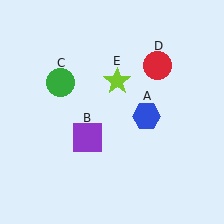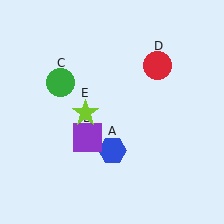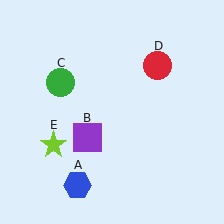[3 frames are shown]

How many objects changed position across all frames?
2 objects changed position: blue hexagon (object A), lime star (object E).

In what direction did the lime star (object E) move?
The lime star (object E) moved down and to the left.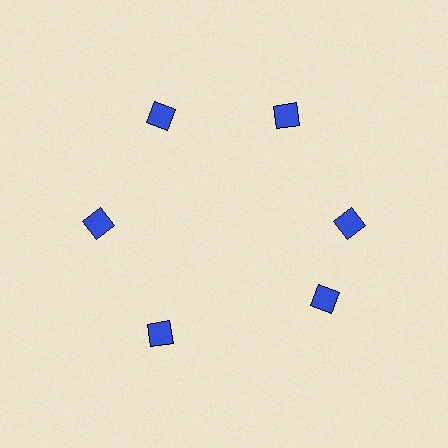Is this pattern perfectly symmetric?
No. The 6 blue diamonds are arranged in a ring, but one element near the 5 o'clock position is rotated out of alignment along the ring, breaking the 6-fold rotational symmetry.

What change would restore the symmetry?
The symmetry would be restored by rotating it back into even spacing with its neighbors so that all 6 diamonds sit at equal angles and equal distance from the center.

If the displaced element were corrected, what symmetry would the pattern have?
It would have 6-fold rotational symmetry — the pattern would map onto itself every 60 degrees.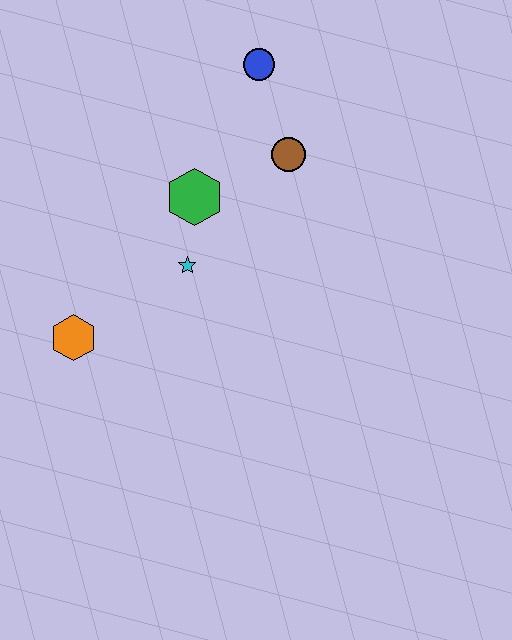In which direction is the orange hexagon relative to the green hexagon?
The orange hexagon is below the green hexagon.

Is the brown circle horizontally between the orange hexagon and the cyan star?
No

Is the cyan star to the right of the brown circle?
No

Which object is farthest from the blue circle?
The orange hexagon is farthest from the blue circle.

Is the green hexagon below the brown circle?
Yes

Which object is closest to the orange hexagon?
The cyan star is closest to the orange hexagon.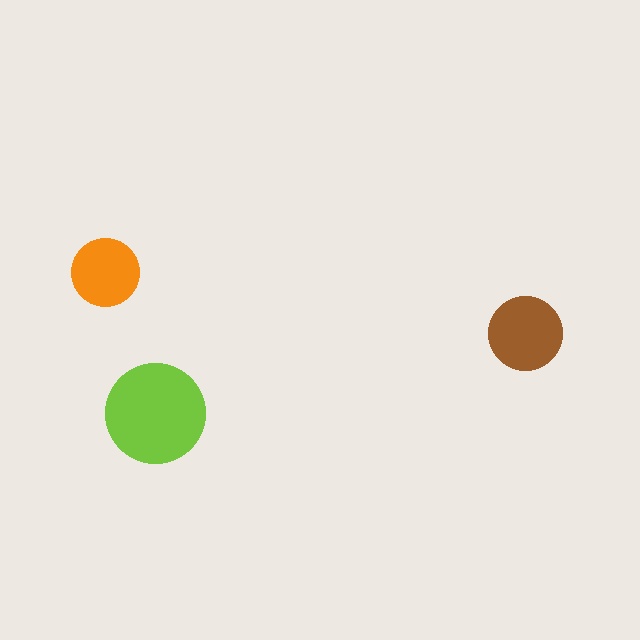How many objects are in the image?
There are 3 objects in the image.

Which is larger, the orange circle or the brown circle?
The brown one.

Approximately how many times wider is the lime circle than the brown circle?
About 1.5 times wider.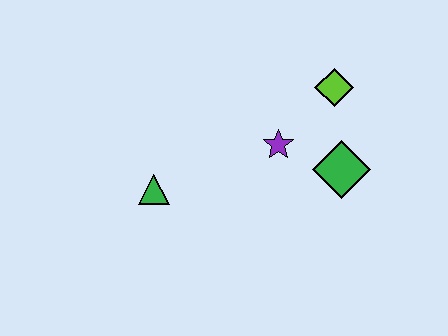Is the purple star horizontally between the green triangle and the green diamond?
Yes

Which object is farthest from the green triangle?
The lime diamond is farthest from the green triangle.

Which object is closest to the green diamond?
The purple star is closest to the green diamond.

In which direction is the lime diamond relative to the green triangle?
The lime diamond is to the right of the green triangle.